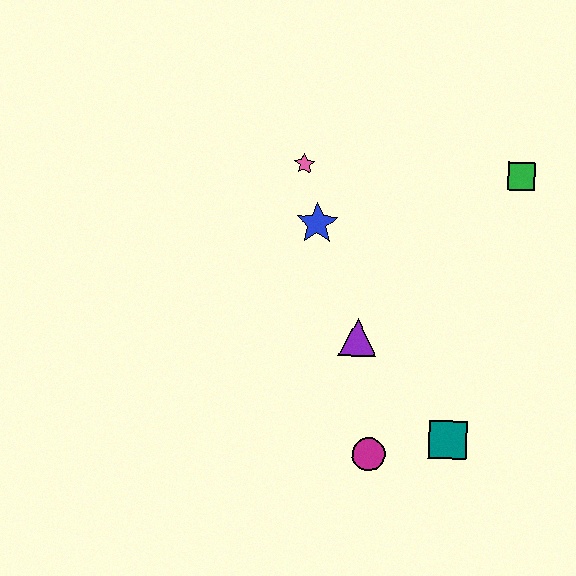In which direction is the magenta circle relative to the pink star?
The magenta circle is below the pink star.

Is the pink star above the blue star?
Yes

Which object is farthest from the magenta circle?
The green square is farthest from the magenta circle.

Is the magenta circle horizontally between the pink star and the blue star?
No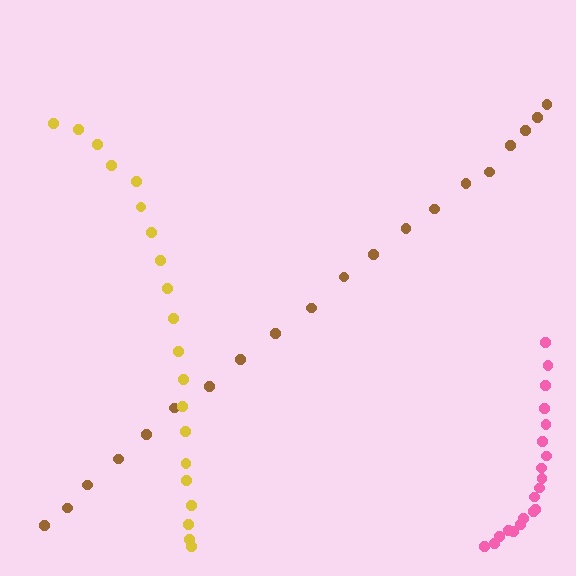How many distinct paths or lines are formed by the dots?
There are 3 distinct paths.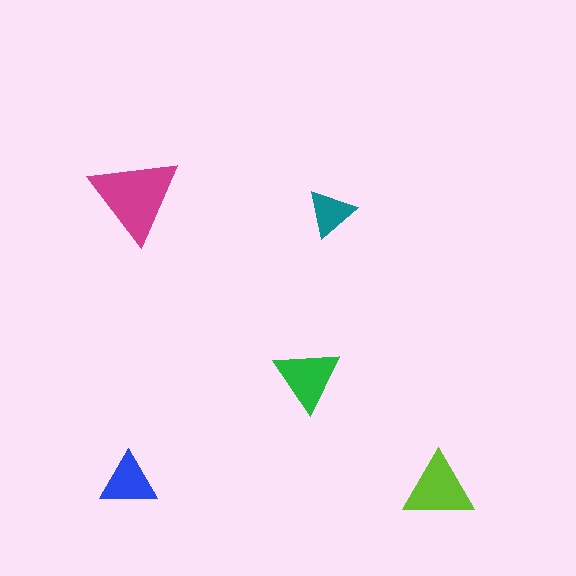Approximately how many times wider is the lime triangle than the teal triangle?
About 1.5 times wider.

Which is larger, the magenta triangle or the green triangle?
The magenta one.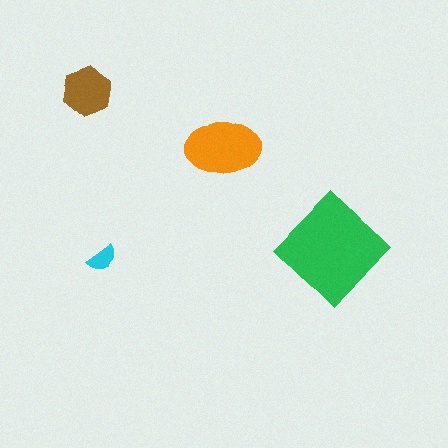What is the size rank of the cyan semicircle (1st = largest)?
4th.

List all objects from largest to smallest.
The green diamond, the orange ellipse, the brown hexagon, the cyan semicircle.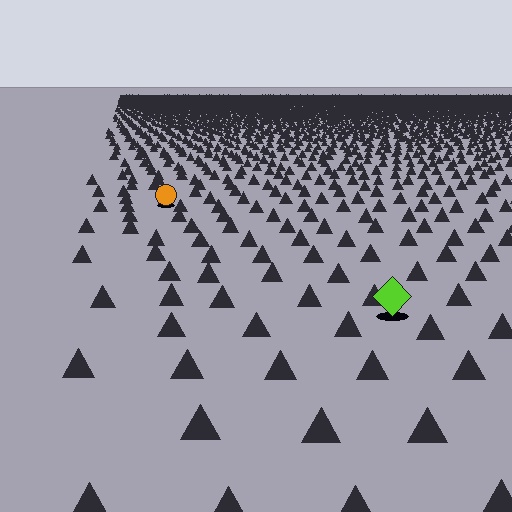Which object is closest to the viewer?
The lime diamond is closest. The texture marks near it are larger and more spread out.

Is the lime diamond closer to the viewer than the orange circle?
Yes. The lime diamond is closer — you can tell from the texture gradient: the ground texture is coarser near it.